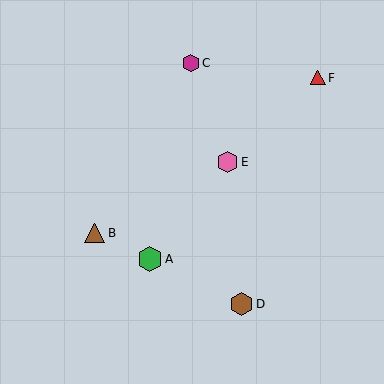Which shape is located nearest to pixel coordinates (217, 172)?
The pink hexagon (labeled E) at (227, 162) is nearest to that location.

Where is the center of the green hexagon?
The center of the green hexagon is at (150, 259).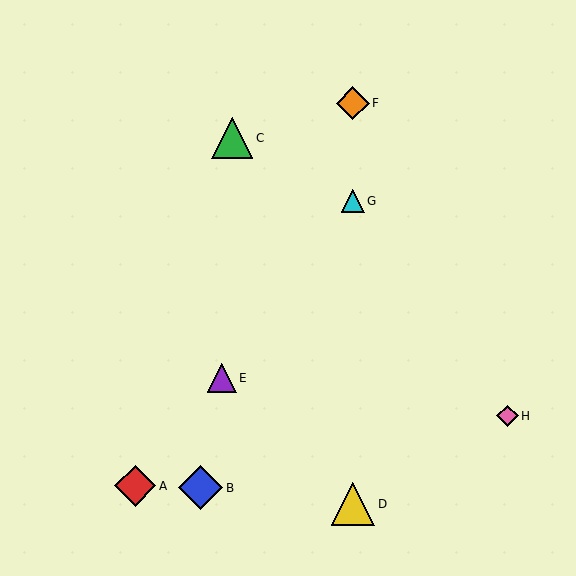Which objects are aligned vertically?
Objects D, F, G are aligned vertically.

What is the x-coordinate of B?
Object B is at x≈201.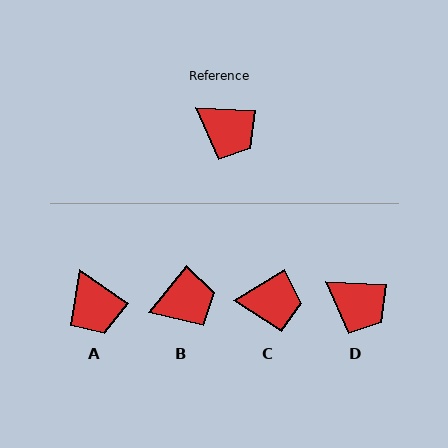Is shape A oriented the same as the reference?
No, it is off by about 32 degrees.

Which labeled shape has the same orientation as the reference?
D.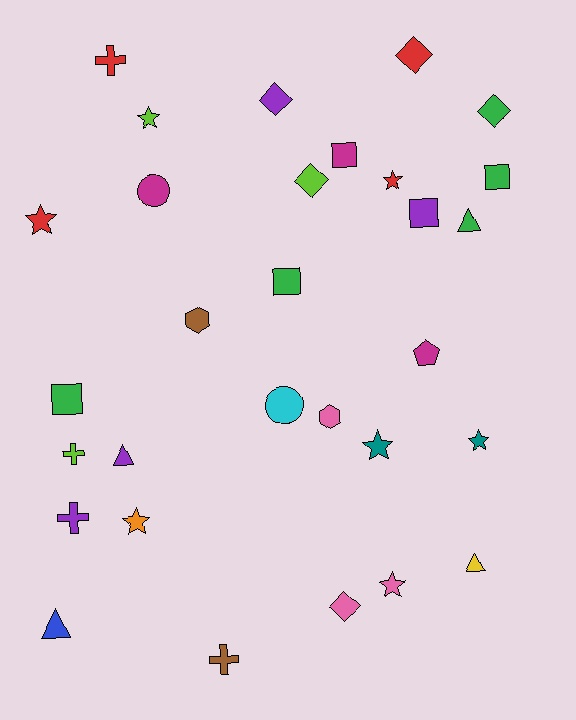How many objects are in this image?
There are 30 objects.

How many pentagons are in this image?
There is 1 pentagon.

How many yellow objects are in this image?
There is 1 yellow object.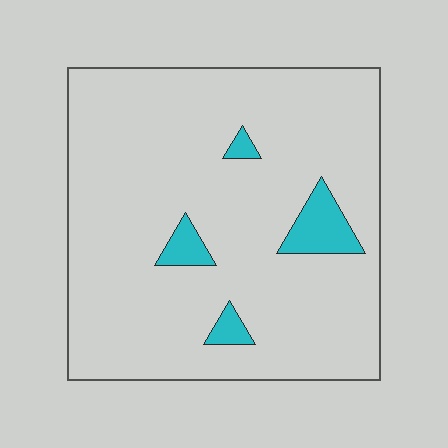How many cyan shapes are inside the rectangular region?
4.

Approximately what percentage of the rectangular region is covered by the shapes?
Approximately 5%.